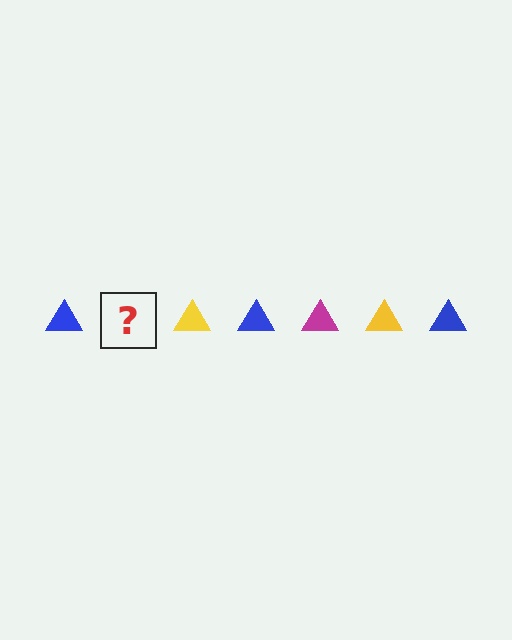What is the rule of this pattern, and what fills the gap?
The rule is that the pattern cycles through blue, magenta, yellow triangles. The gap should be filled with a magenta triangle.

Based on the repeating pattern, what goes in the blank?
The blank should be a magenta triangle.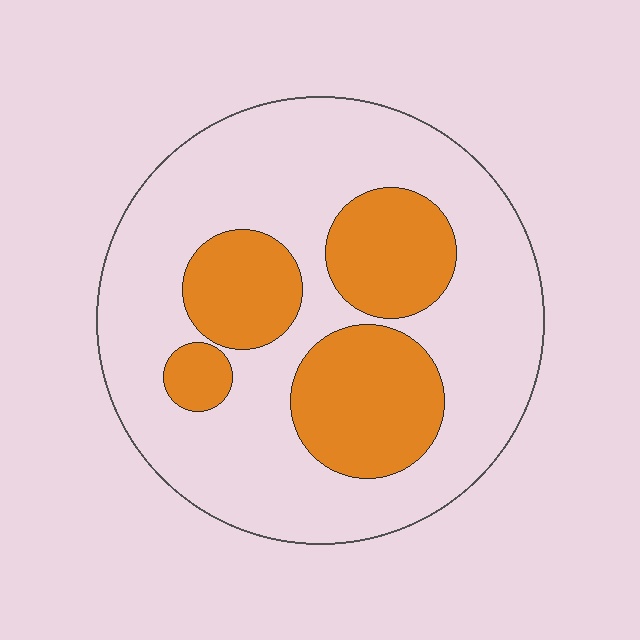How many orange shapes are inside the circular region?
4.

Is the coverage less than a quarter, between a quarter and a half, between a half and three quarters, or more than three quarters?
Between a quarter and a half.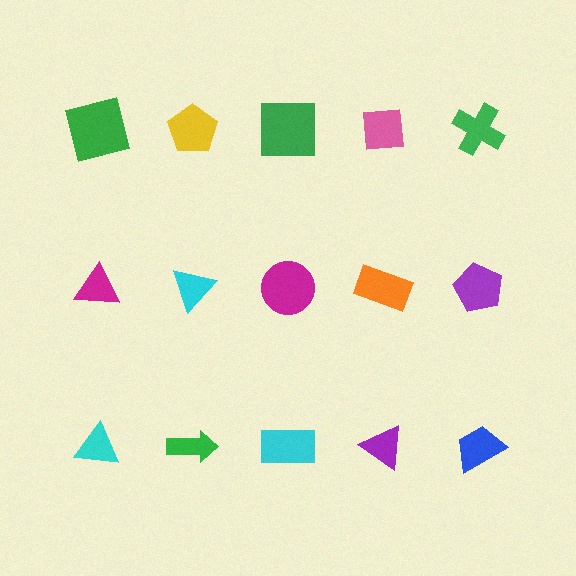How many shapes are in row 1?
5 shapes.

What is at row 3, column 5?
A blue trapezoid.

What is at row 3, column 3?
A cyan rectangle.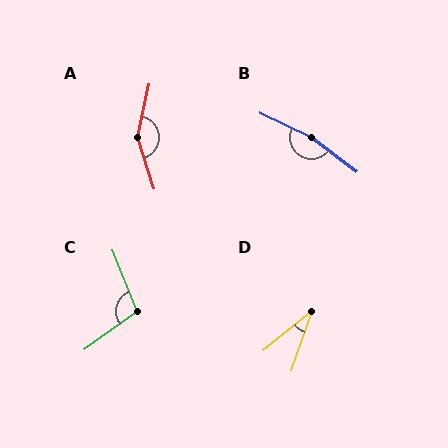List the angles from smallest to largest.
D (32°), C (104°), A (150°), B (168°).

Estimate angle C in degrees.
Approximately 104 degrees.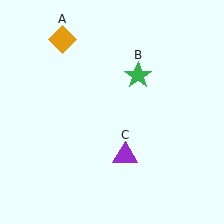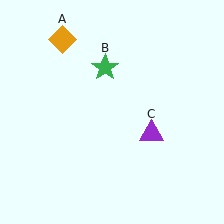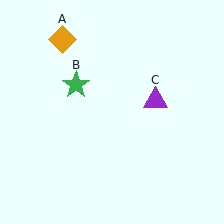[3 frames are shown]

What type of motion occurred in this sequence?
The green star (object B), purple triangle (object C) rotated counterclockwise around the center of the scene.